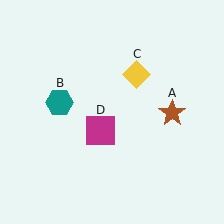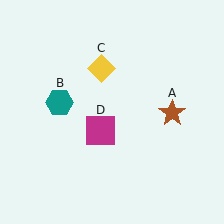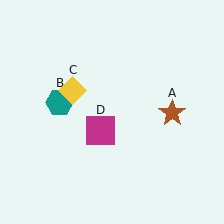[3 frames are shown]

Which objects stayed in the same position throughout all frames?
Brown star (object A) and teal hexagon (object B) and magenta square (object D) remained stationary.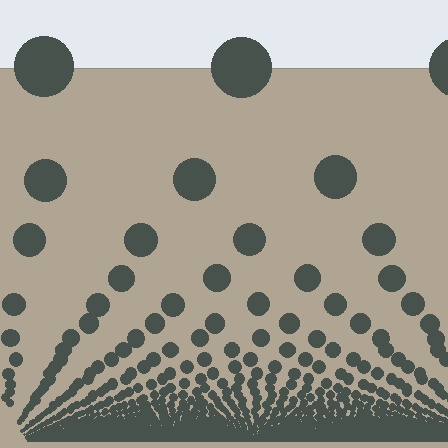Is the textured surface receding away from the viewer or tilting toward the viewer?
The surface appears to tilt toward the viewer. Texture elements get larger and sparser toward the top.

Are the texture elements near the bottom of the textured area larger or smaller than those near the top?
Smaller. The gradient is inverted — elements near the bottom are smaller and denser.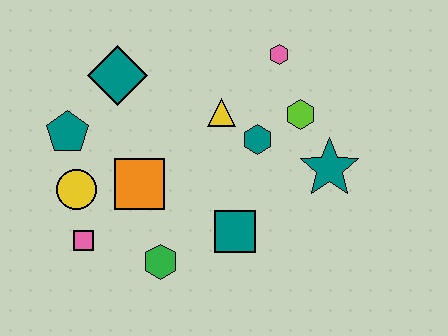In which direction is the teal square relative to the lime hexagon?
The teal square is below the lime hexagon.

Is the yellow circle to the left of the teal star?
Yes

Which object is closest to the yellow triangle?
The teal hexagon is closest to the yellow triangle.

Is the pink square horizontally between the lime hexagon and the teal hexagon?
No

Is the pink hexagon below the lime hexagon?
No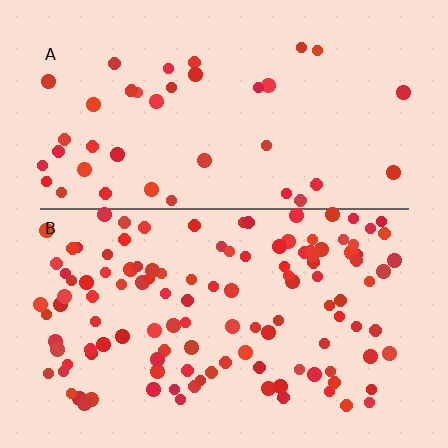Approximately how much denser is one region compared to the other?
Approximately 3.0× — region B over region A.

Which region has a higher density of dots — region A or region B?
B (the bottom).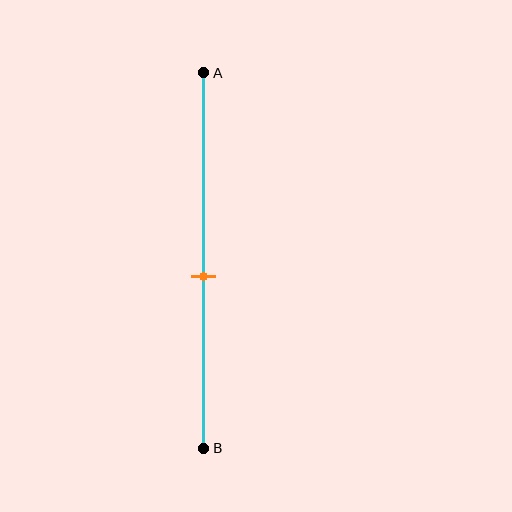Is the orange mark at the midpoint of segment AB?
No, the mark is at about 55% from A, not at the 50% midpoint.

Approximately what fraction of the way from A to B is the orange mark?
The orange mark is approximately 55% of the way from A to B.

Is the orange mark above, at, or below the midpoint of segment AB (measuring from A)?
The orange mark is below the midpoint of segment AB.